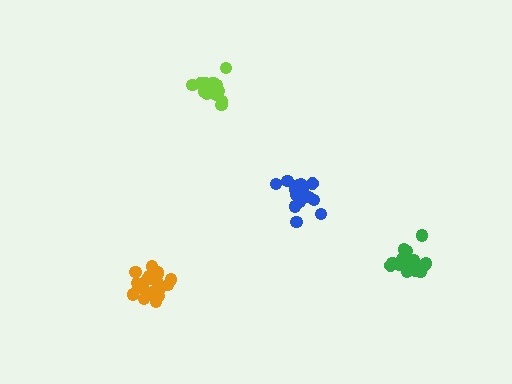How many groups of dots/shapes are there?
There are 4 groups.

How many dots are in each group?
Group 1: 17 dots, Group 2: 15 dots, Group 3: 20 dots, Group 4: 19 dots (71 total).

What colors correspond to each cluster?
The clusters are colored: blue, lime, orange, green.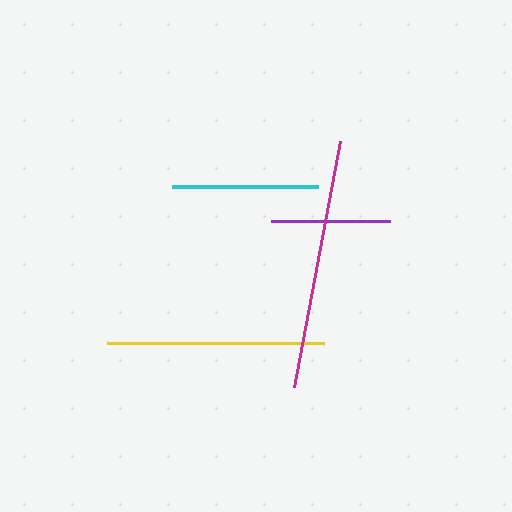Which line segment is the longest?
The magenta line is the longest at approximately 250 pixels.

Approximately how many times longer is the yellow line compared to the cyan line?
The yellow line is approximately 1.5 times the length of the cyan line.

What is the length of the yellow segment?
The yellow segment is approximately 217 pixels long.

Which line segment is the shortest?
The purple line is the shortest at approximately 119 pixels.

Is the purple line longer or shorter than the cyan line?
The cyan line is longer than the purple line.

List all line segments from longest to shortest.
From longest to shortest: magenta, yellow, cyan, purple.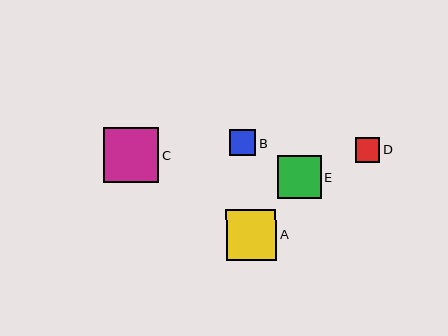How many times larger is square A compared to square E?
Square A is approximately 1.2 times the size of square E.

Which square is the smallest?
Square D is the smallest with a size of approximately 25 pixels.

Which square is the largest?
Square C is the largest with a size of approximately 55 pixels.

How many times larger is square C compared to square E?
Square C is approximately 1.3 times the size of square E.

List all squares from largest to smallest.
From largest to smallest: C, A, E, B, D.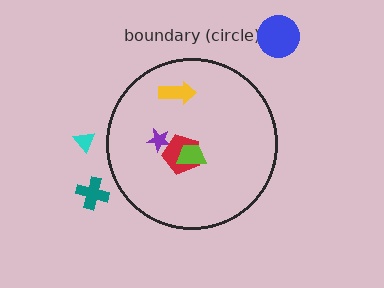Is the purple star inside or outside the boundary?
Inside.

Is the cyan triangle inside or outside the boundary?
Outside.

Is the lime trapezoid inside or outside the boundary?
Inside.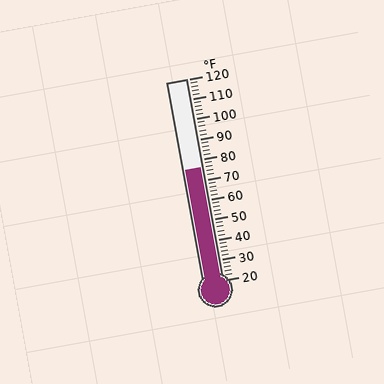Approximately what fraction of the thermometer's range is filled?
The thermometer is filled to approximately 55% of its range.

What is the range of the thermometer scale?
The thermometer scale ranges from 20°F to 120°F.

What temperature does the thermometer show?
The thermometer shows approximately 76°F.